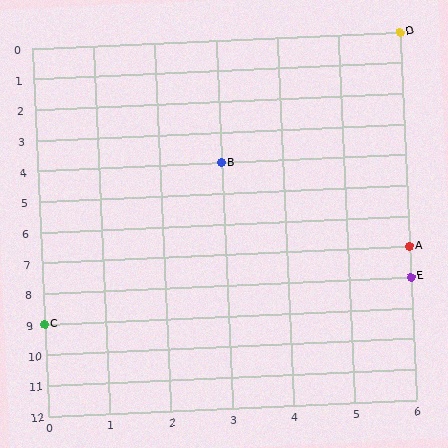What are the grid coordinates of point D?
Point D is at grid coordinates (6, 0).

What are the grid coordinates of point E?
Point E is at grid coordinates (6, 8).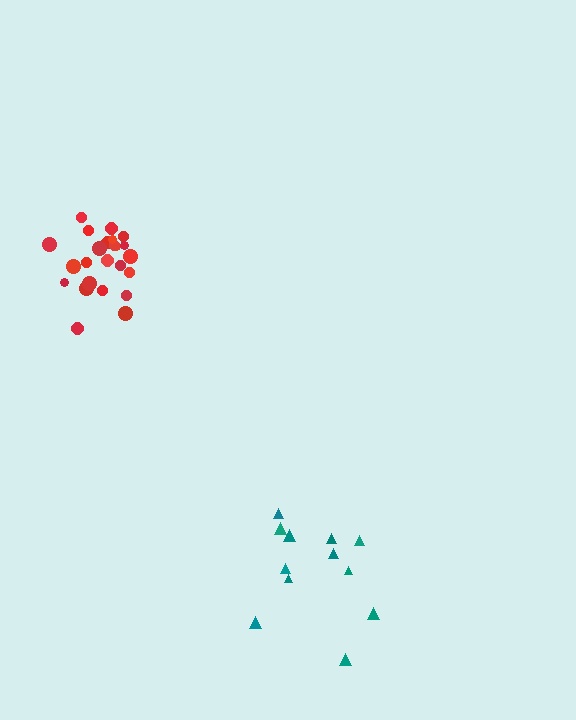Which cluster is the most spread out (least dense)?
Teal.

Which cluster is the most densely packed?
Red.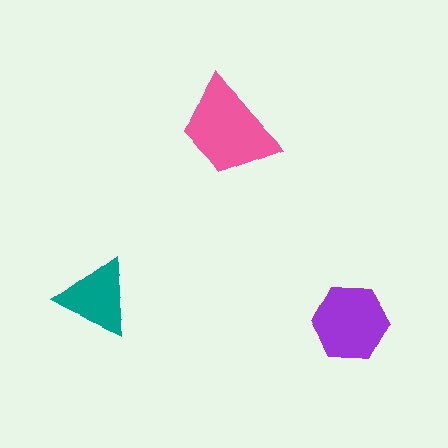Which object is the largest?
The pink trapezoid.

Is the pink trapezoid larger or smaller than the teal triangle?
Larger.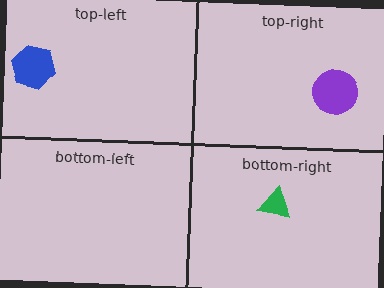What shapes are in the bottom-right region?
The green triangle.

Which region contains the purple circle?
The top-right region.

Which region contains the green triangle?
The bottom-right region.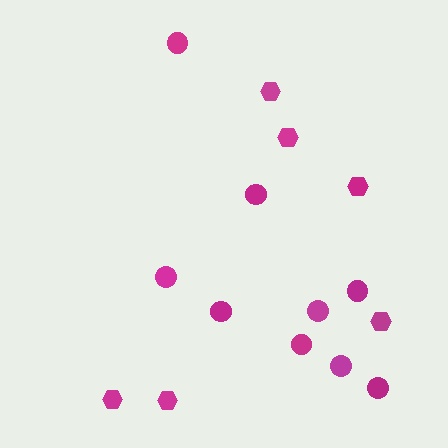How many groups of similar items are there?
There are 2 groups: one group of circles (9) and one group of hexagons (6).